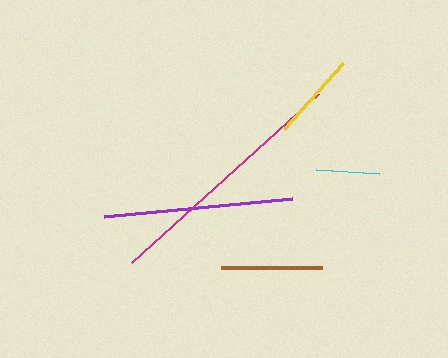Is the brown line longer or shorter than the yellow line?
The brown line is longer than the yellow line.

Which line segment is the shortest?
The cyan line is the shortest at approximately 63 pixels.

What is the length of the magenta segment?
The magenta segment is approximately 252 pixels long.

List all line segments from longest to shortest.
From longest to shortest: magenta, purple, brown, yellow, cyan.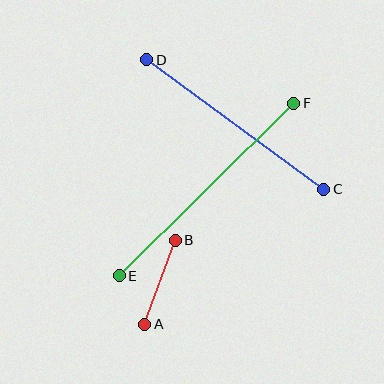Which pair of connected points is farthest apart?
Points E and F are farthest apart.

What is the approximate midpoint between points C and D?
The midpoint is at approximately (235, 124) pixels.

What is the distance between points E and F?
The distance is approximately 245 pixels.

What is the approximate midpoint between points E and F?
The midpoint is at approximately (206, 189) pixels.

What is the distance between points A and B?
The distance is approximately 89 pixels.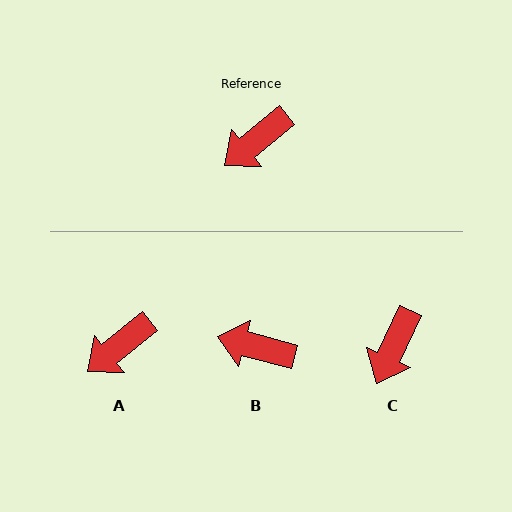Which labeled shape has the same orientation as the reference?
A.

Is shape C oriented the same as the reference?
No, it is off by about 26 degrees.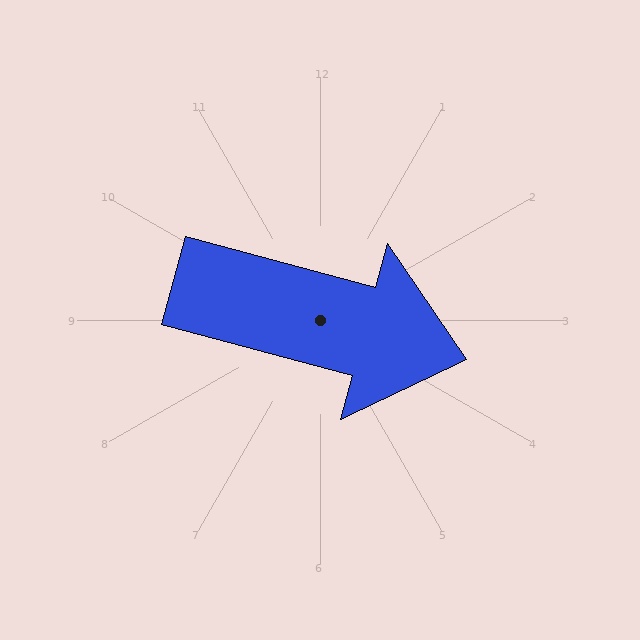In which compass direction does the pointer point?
East.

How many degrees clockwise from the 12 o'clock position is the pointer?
Approximately 105 degrees.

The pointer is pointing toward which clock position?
Roughly 4 o'clock.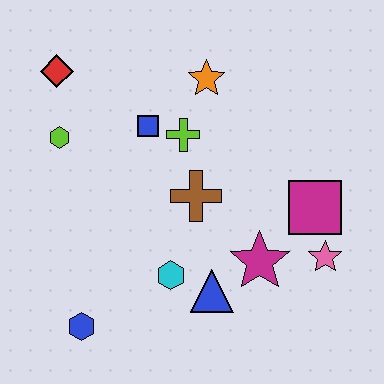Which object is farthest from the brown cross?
The red diamond is farthest from the brown cross.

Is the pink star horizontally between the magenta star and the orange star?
No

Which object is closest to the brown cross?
The lime cross is closest to the brown cross.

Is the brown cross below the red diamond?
Yes